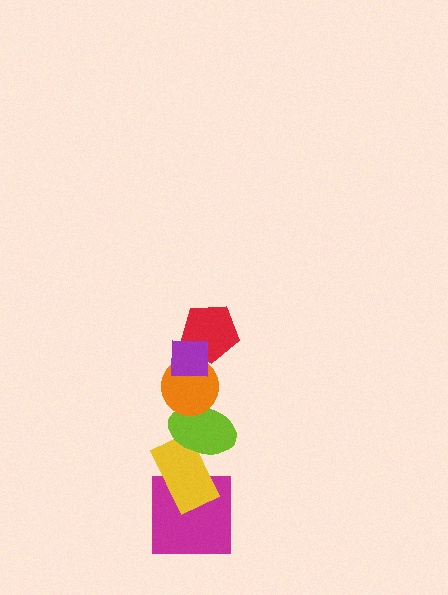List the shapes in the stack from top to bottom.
From top to bottom: the purple square, the red pentagon, the orange circle, the lime ellipse, the yellow rectangle, the magenta square.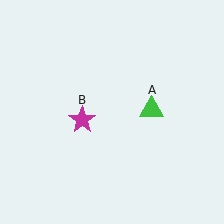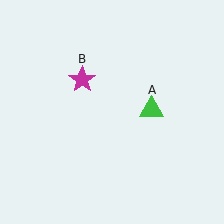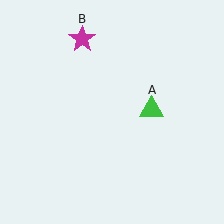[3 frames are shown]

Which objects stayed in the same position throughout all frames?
Green triangle (object A) remained stationary.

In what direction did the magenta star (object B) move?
The magenta star (object B) moved up.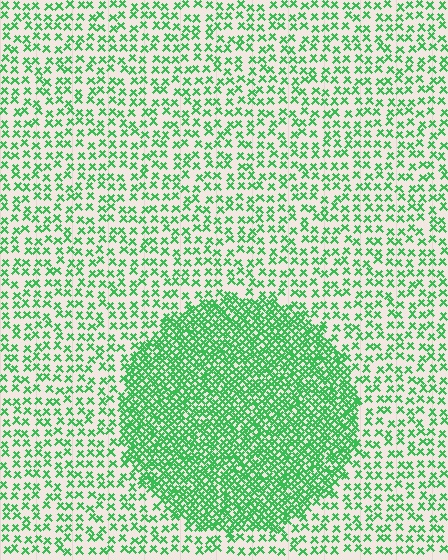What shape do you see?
I see a circle.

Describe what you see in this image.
The image contains small green elements arranged at two different densities. A circle-shaped region is visible where the elements are more densely packed than the surrounding area.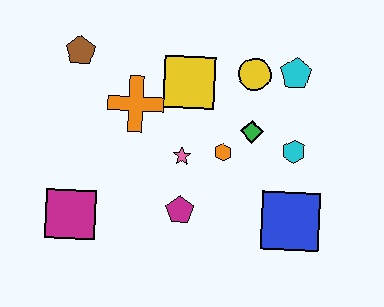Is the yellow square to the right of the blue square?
No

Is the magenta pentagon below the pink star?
Yes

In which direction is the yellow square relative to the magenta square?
The yellow square is above the magenta square.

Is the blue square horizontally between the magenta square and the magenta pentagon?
No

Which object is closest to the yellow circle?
The cyan pentagon is closest to the yellow circle.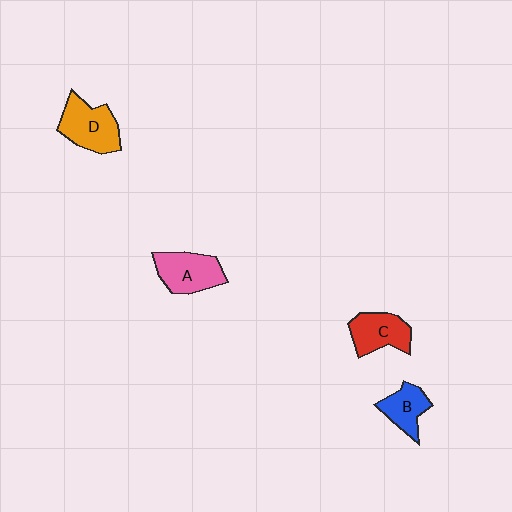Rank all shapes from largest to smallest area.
From largest to smallest: D (orange), A (pink), C (red), B (blue).